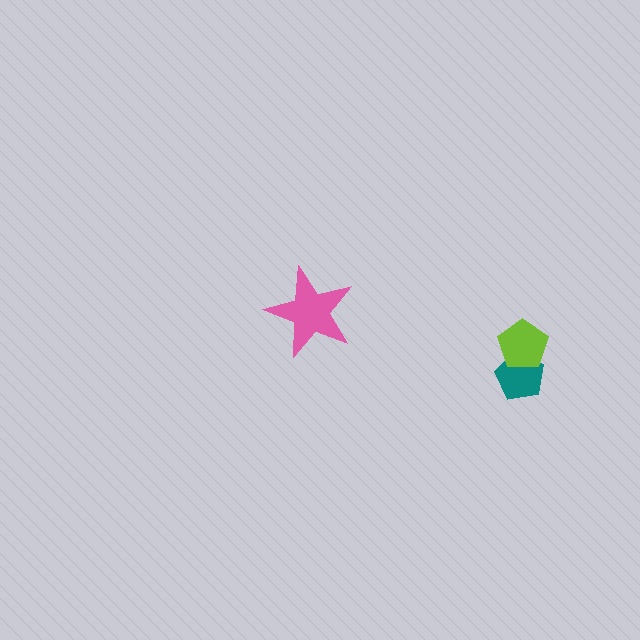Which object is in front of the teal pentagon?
The lime pentagon is in front of the teal pentagon.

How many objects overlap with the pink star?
0 objects overlap with the pink star.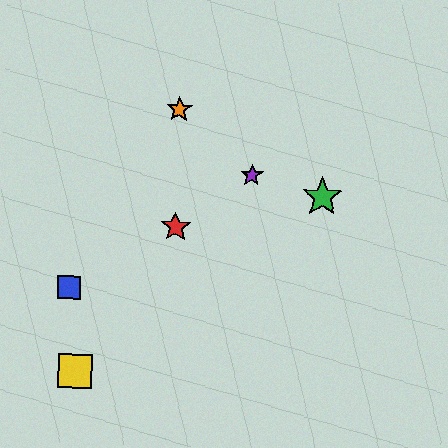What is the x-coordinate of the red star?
The red star is at x≈176.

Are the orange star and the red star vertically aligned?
Yes, both are at x≈179.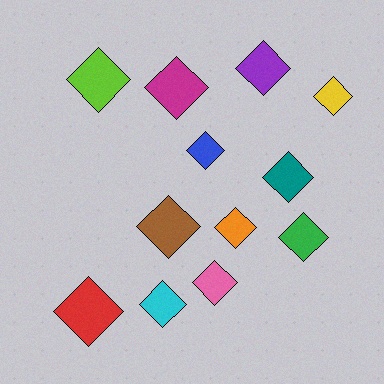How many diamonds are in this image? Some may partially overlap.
There are 12 diamonds.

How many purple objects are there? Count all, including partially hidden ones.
There is 1 purple object.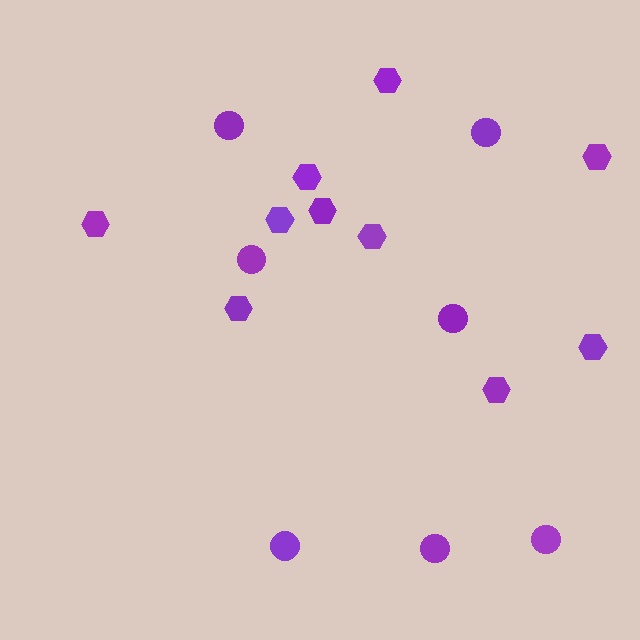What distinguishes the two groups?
There are 2 groups: one group of circles (7) and one group of hexagons (10).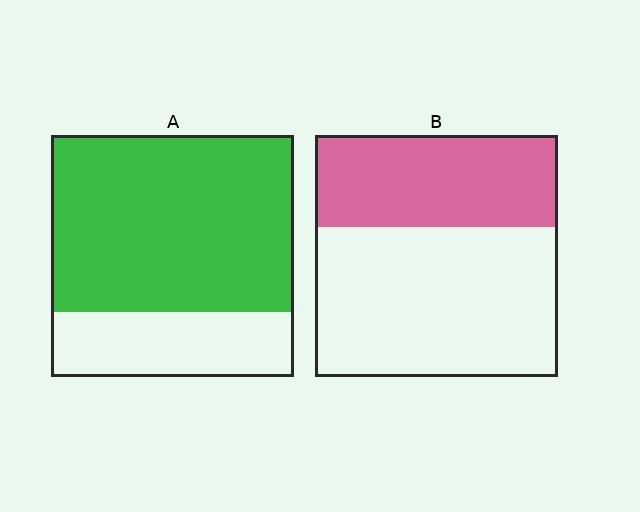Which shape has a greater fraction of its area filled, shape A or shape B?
Shape A.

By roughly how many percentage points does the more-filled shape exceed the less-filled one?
By roughly 35 percentage points (A over B).